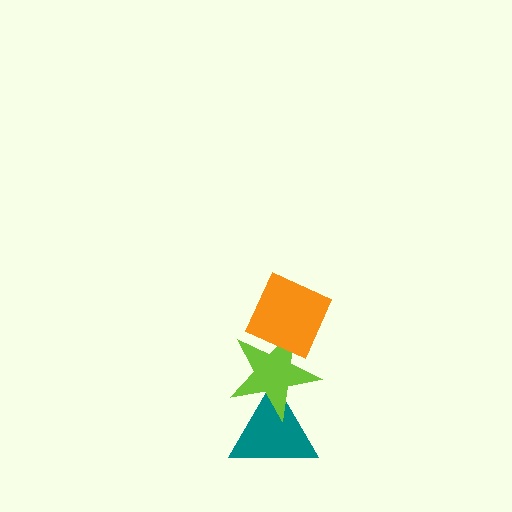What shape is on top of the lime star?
The orange diamond is on top of the lime star.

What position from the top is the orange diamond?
The orange diamond is 1st from the top.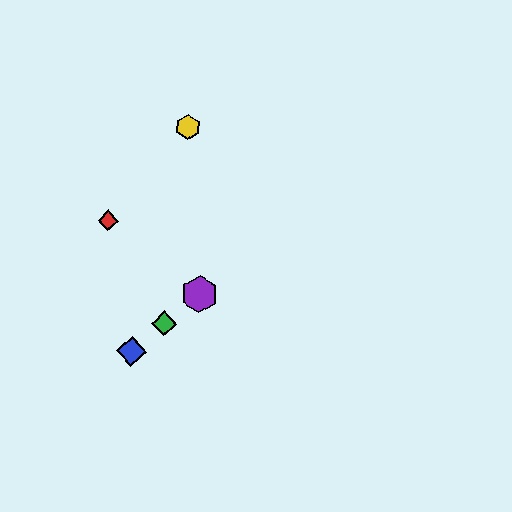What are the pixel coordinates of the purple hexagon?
The purple hexagon is at (200, 294).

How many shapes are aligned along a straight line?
3 shapes (the blue diamond, the green diamond, the purple hexagon) are aligned along a straight line.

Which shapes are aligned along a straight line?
The blue diamond, the green diamond, the purple hexagon are aligned along a straight line.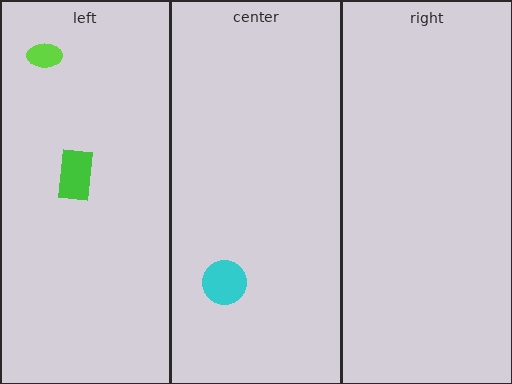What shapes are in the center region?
The cyan circle.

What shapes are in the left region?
The lime ellipse, the green rectangle.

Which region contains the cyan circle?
The center region.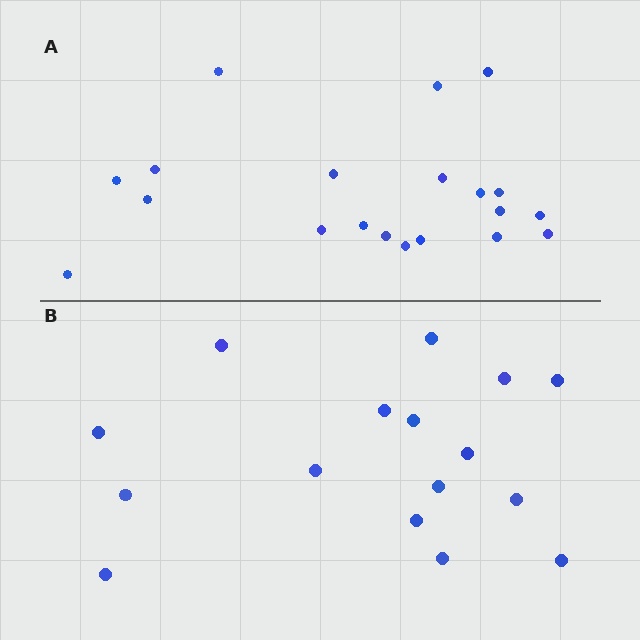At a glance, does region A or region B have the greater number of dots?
Region A (the top region) has more dots.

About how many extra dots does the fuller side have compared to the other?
Region A has about 4 more dots than region B.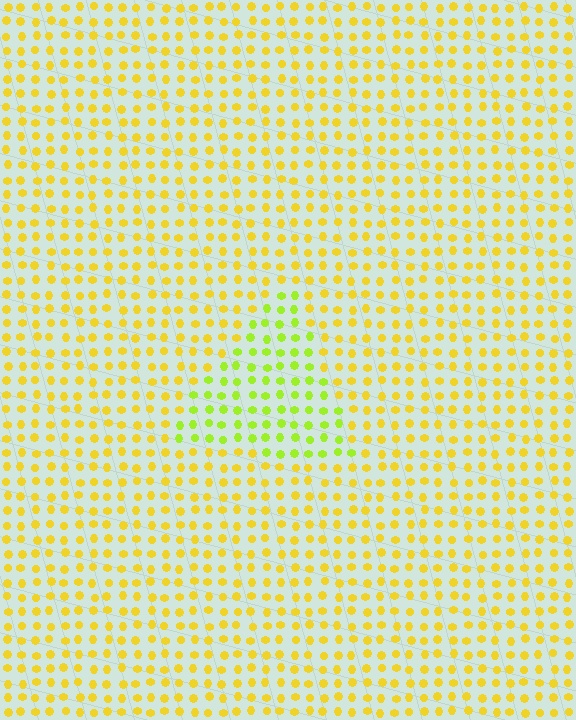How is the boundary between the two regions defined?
The boundary is defined purely by a slight shift in hue (about 34 degrees). Spacing, size, and orientation are identical on both sides.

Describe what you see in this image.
The image is filled with small yellow elements in a uniform arrangement. A triangle-shaped region is visible where the elements are tinted to a slightly different hue, forming a subtle color boundary.